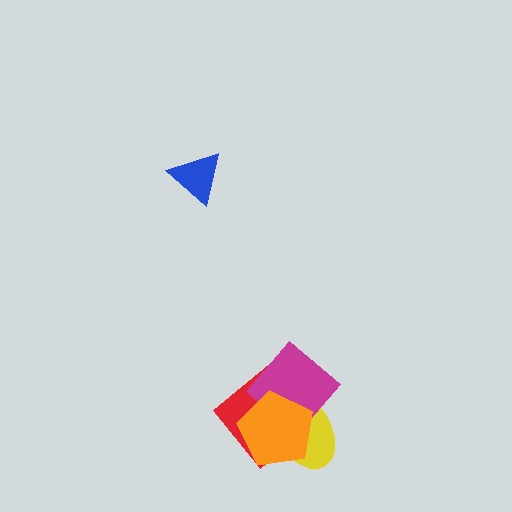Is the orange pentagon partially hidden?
No, no other shape covers it.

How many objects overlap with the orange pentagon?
3 objects overlap with the orange pentagon.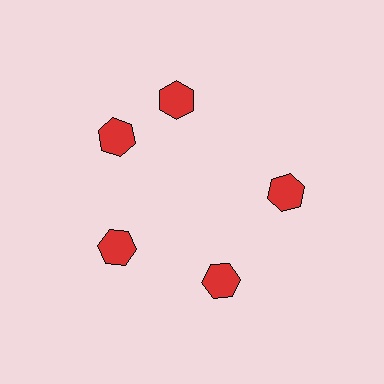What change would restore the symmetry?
The symmetry would be restored by rotating it back into even spacing with its neighbors so that all 5 hexagons sit at equal angles and equal distance from the center.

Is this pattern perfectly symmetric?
No. The 5 red hexagons are arranged in a ring, but one element near the 1 o'clock position is rotated out of alignment along the ring, breaking the 5-fold rotational symmetry.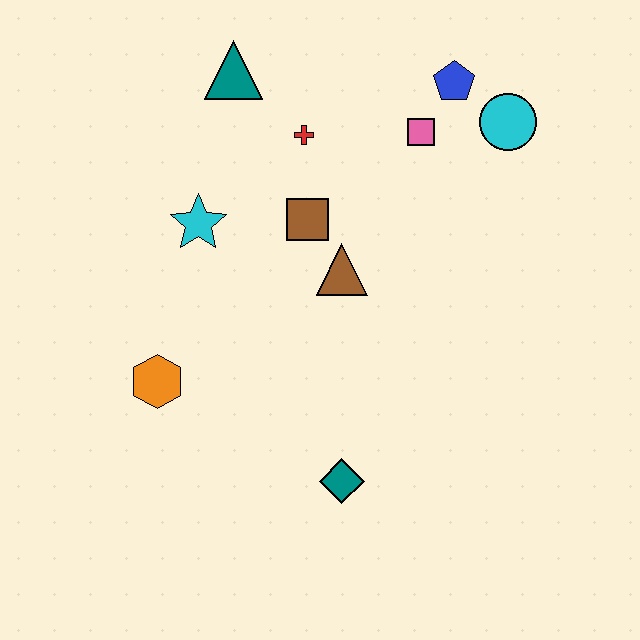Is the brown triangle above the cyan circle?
No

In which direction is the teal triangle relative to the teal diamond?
The teal triangle is above the teal diamond.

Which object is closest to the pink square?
The blue pentagon is closest to the pink square.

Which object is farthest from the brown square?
The teal diamond is farthest from the brown square.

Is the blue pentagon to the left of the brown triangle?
No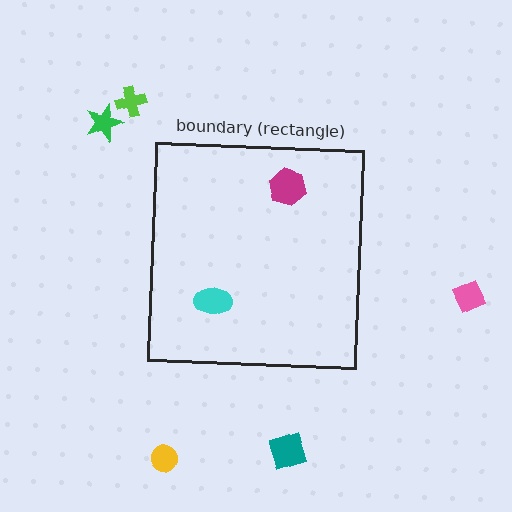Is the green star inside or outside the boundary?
Outside.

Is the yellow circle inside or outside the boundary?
Outside.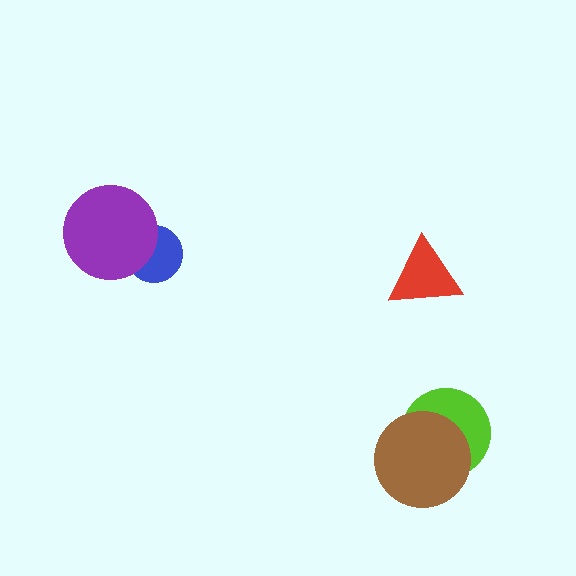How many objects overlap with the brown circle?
1 object overlaps with the brown circle.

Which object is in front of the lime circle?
The brown circle is in front of the lime circle.